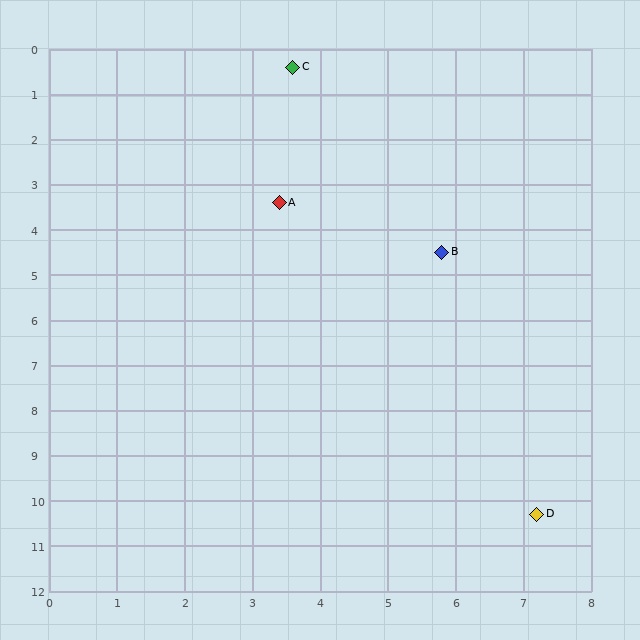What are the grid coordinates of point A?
Point A is at approximately (3.4, 3.4).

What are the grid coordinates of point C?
Point C is at approximately (3.6, 0.4).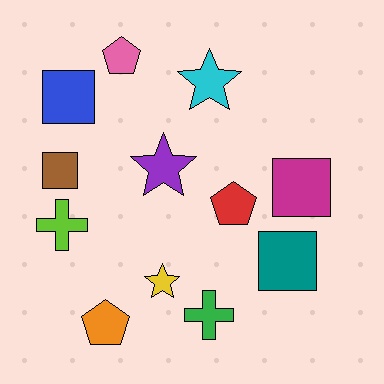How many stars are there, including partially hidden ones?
There are 3 stars.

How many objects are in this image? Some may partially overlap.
There are 12 objects.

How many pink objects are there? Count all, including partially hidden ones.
There is 1 pink object.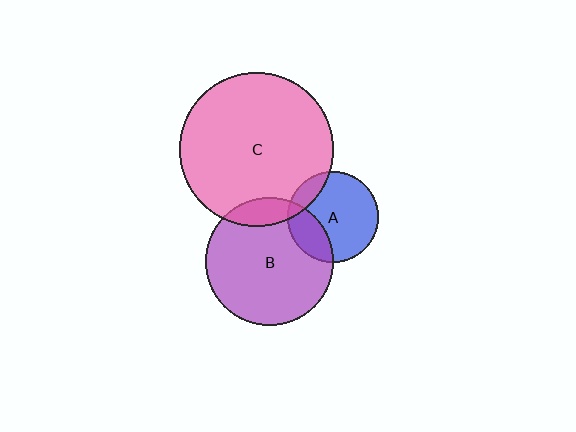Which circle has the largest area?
Circle C (pink).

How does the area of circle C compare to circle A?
Approximately 2.8 times.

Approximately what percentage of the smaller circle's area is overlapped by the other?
Approximately 25%.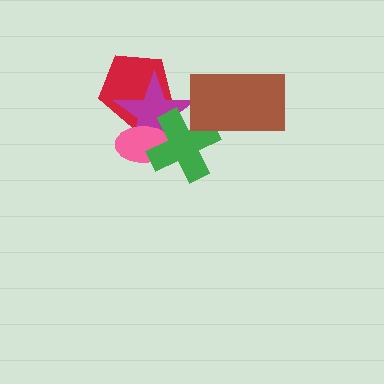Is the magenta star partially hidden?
Yes, it is partially covered by another shape.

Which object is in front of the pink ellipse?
The green cross is in front of the pink ellipse.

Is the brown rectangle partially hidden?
No, no other shape covers it.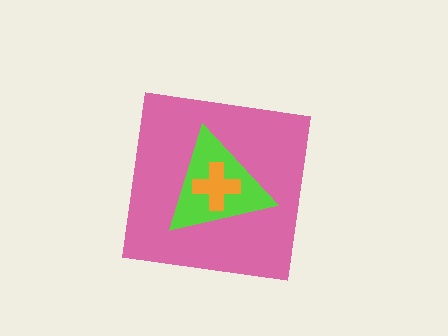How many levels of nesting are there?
3.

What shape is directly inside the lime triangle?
The orange cross.